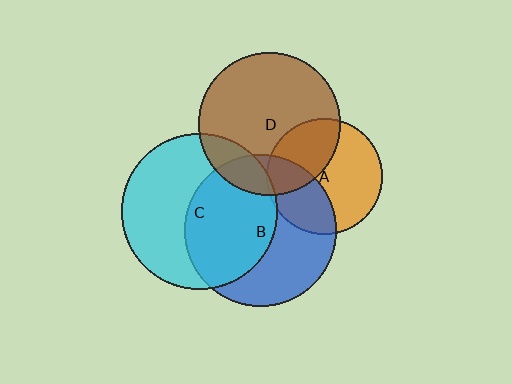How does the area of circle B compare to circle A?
Approximately 1.7 times.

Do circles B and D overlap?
Yes.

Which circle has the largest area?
Circle C (cyan).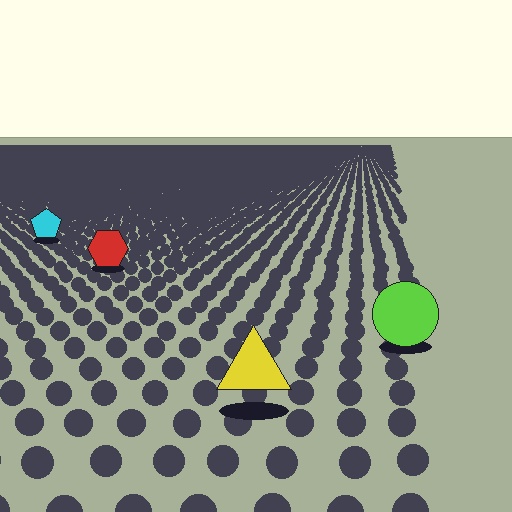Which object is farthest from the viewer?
The cyan pentagon is farthest from the viewer. It appears smaller and the ground texture around it is denser.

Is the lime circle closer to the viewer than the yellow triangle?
No. The yellow triangle is closer — you can tell from the texture gradient: the ground texture is coarser near it.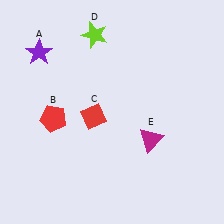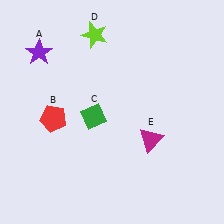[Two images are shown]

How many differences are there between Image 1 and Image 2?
There is 1 difference between the two images.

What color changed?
The diamond (C) changed from red in Image 1 to green in Image 2.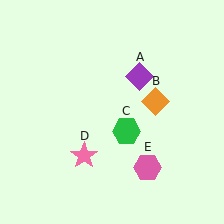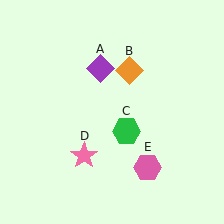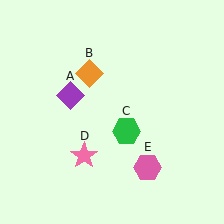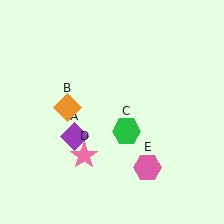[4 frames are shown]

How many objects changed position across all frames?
2 objects changed position: purple diamond (object A), orange diamond (object B).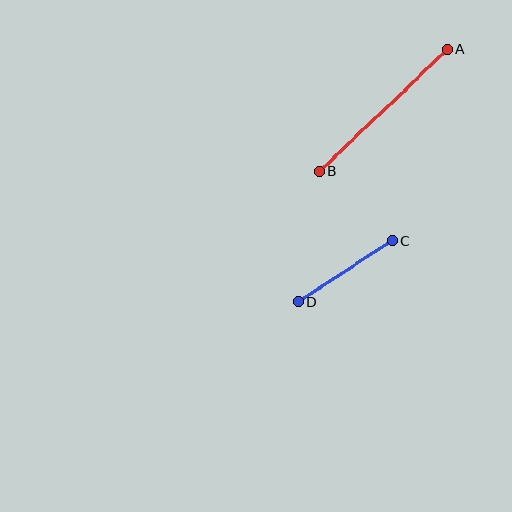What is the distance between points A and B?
The distance is approximately 177 pixels.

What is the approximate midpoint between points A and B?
The midpoint is at approximately (383, 111) pixels.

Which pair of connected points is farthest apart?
Points A and B are farthest apart.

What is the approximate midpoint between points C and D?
The midpoint is at approximately (345, 271) pixels.